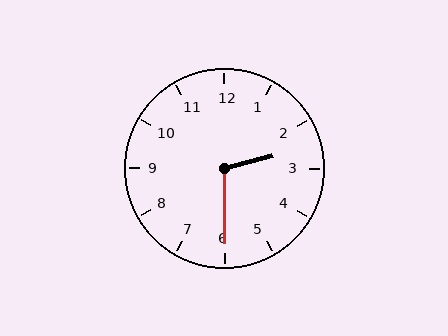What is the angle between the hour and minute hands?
Approximately 105 degrees.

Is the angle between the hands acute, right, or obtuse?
It is obtuse.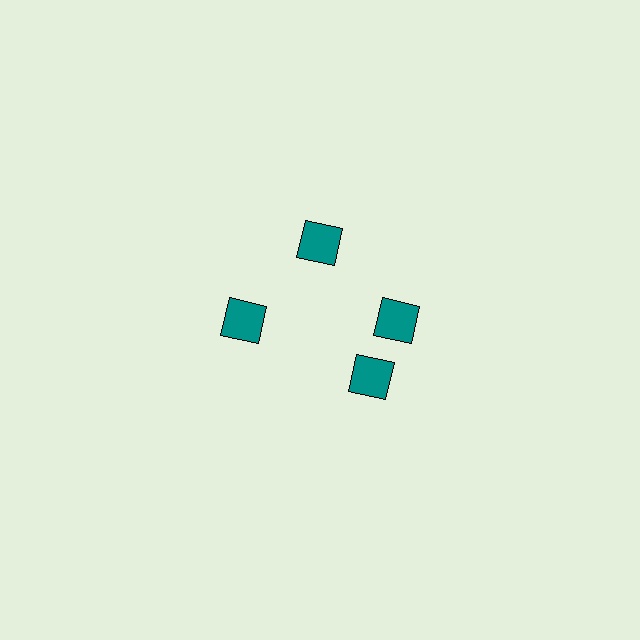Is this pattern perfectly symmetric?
No. The 4 teal squares are arranged in a ring, but one element near the 6 o'clock position is rotated out of alignment along the ring, breaking the 4-fold rotational symmetry.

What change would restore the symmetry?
The symmetry would be restored by rotating it back into even spacing with its neighbors so that all 4 squares sit at equal angles and equal distance from the center.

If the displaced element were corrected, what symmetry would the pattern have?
It would have 4-fold rotational symmetry — the pattern would map onto itself every 90 degrees.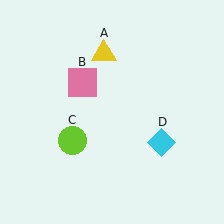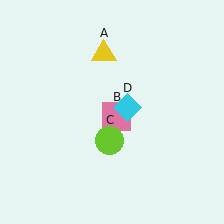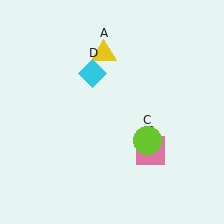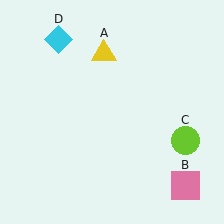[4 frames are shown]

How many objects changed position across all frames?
3 objects changed position: pink square (object B), lime circle (object C), cyan diamond (object D).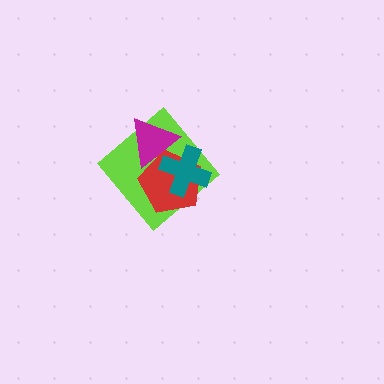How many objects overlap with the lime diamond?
3 objects overlap with the lime diamond.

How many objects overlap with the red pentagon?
3 objects overlap with the red pentagon.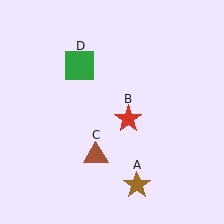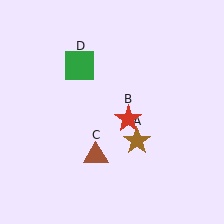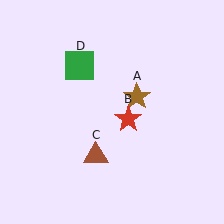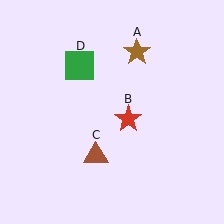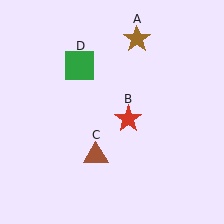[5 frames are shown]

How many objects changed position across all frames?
1 object changed position: brown star (object A).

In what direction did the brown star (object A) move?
The brown star (object A) moved up.